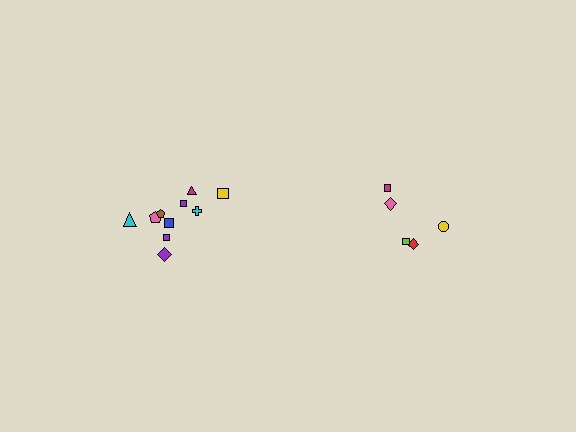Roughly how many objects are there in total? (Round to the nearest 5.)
Roughly 15 objects in total.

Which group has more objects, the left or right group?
The left group.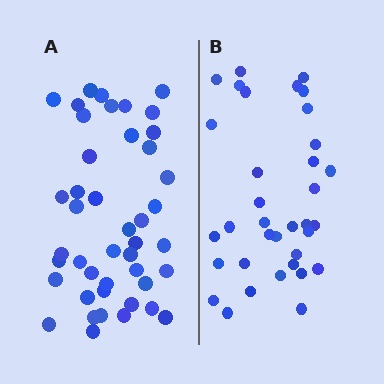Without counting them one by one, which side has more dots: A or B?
Region A (the left region) has more dots.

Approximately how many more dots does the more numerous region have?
Region A has roughly 8 or so more dots than region B.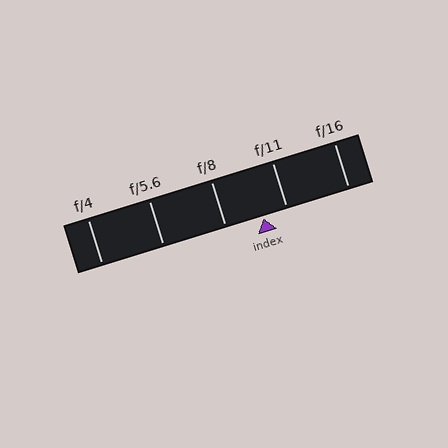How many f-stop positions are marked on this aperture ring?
There are 5 f-stop positions marked.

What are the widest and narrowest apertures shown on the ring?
The widest aperture shown is f/4 and the narrowest is f/16.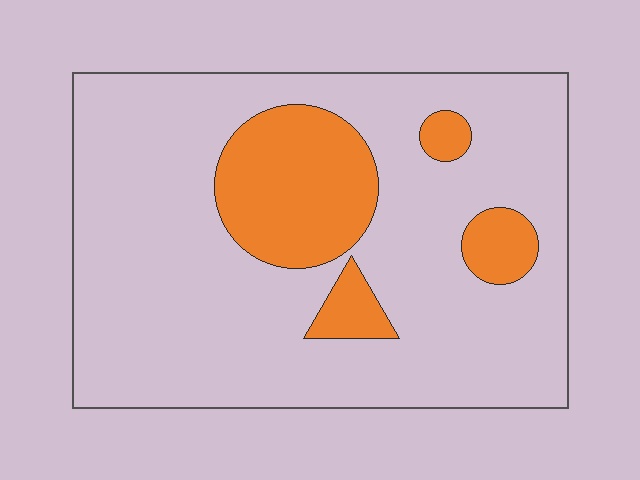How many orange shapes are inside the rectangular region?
4.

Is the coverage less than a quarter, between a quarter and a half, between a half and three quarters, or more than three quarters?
Less than a quarter.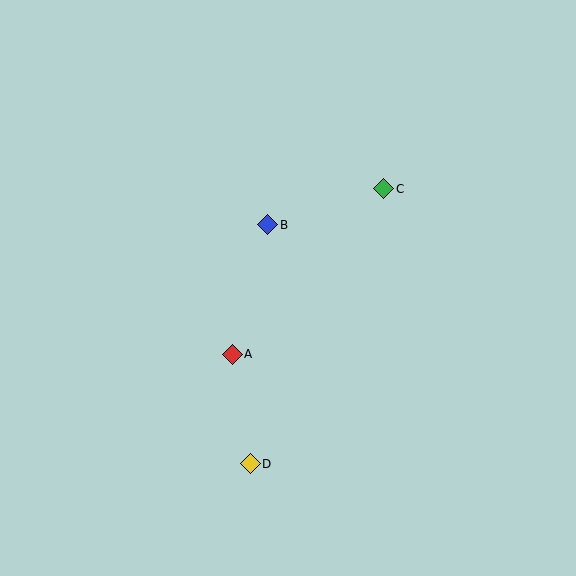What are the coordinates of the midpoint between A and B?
The midpoint between A and B is at (250, 290).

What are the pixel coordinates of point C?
Point C is at (384, 189).